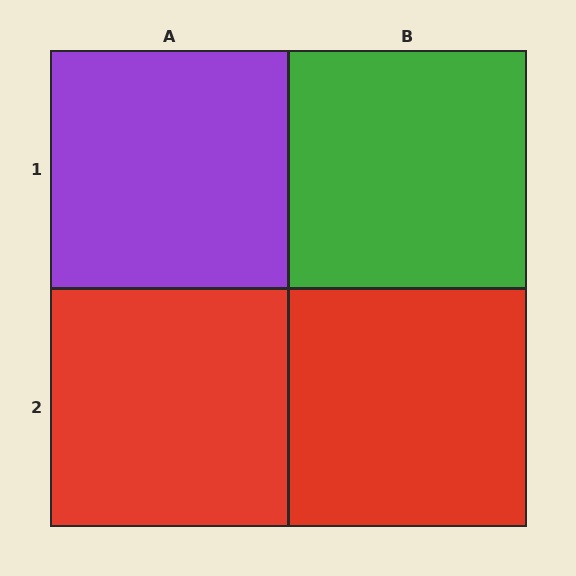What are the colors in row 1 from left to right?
Purple, green.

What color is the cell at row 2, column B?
Red.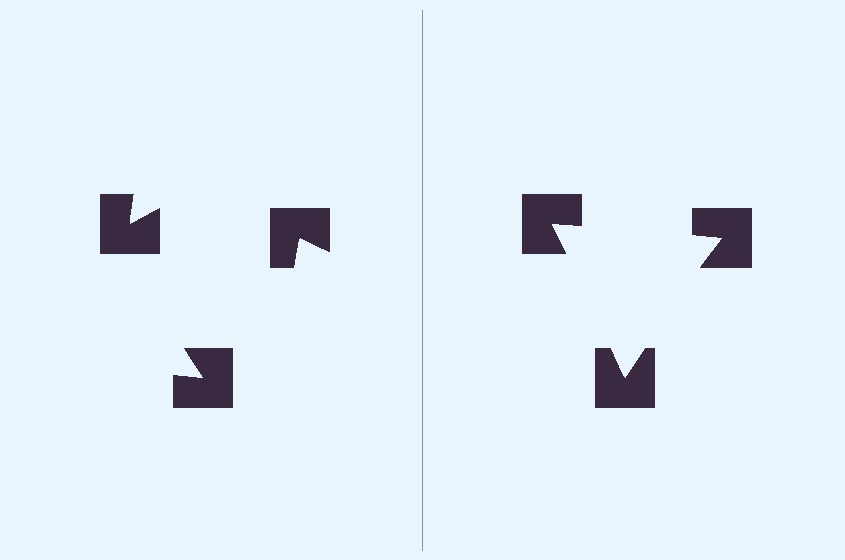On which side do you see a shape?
An illusory triangle appears on the right side. On the left side the wedge cuts are rotated, so no coherent shape forms.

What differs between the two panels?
The notched squares are positioned identically on both sides; only the wedge orientations differ. On the right they align to a triangle; on the left they are misaligned.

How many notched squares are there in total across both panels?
6 — 3 on each side.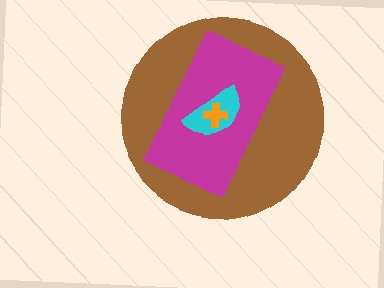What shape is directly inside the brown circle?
The magenta rectangle.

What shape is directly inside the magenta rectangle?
The cyan semicircle.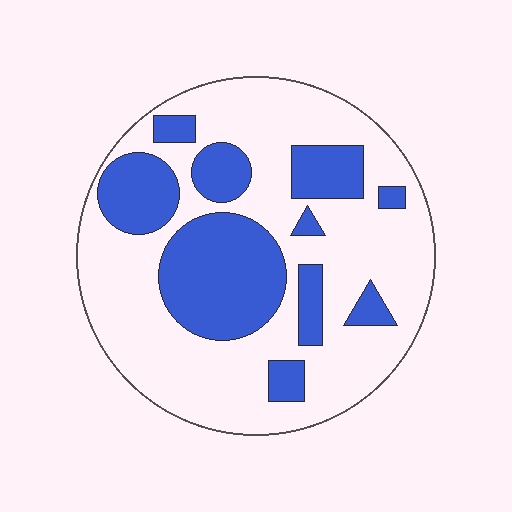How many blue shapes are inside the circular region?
10.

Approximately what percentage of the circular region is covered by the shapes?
Approximately 30%.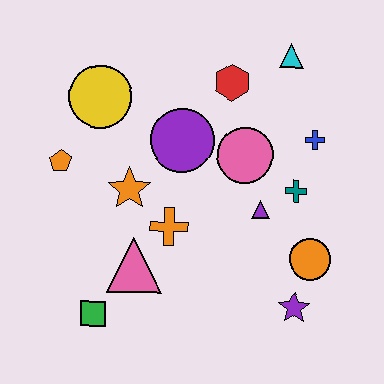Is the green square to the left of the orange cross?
Yes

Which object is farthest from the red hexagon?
The green square is farthest from the red hexagon.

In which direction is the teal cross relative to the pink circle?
The teal cross is to the right of the pink circle.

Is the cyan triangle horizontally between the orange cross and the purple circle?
No